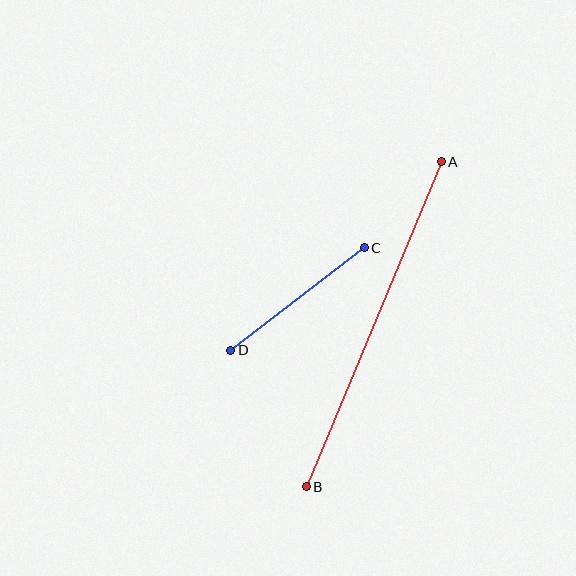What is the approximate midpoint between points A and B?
The midpoint is at approximately (374, 324) pixels.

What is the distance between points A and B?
The distance is approximately 352 pixels.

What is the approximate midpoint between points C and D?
The midpoint is at approximately (298, 299) pixels.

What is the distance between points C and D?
The distance is approximately 168 pixels.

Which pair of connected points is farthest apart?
Points A and B are farthest apart.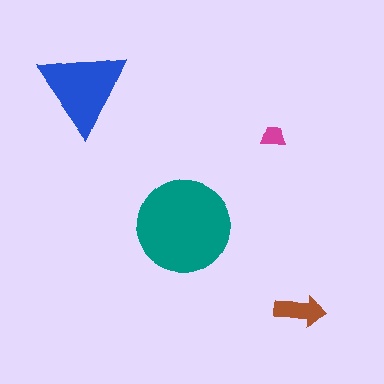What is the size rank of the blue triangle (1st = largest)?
2nd.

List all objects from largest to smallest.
The teal circle, the blue triangle, the brown arrow, the magenta trapezoid.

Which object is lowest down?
The brown arrow is bottommost.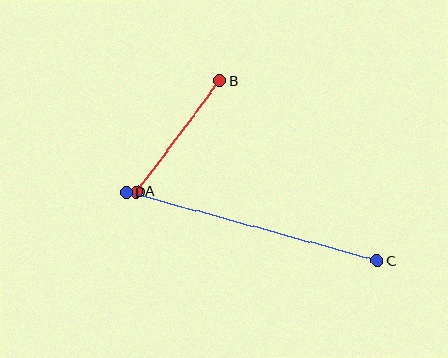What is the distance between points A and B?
The distance is approximately 139 pixels.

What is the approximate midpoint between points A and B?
The midpoint is at approximately (178, 136) pixels.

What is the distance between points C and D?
The distance is approximately 260 pixels.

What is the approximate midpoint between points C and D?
The midpoint is at approximately (252, 227) pixels.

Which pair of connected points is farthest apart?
Points C and D are farthest apart.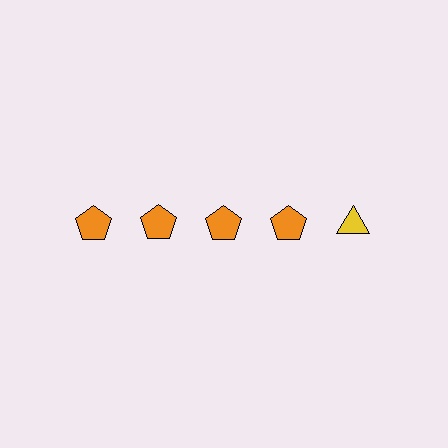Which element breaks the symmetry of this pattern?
The yellow triangle in the top row, rightmost column breaks the symmetry. All other shapes are orange pentagons.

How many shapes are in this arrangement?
There are 5 shapes arranged in a grid pattern.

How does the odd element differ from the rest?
It differs in both color (yellow instead of orange) and shape (triangle instead of pentagon).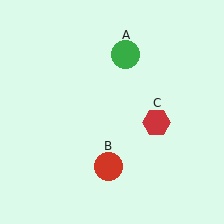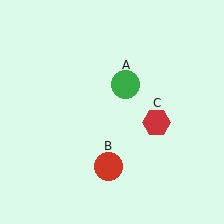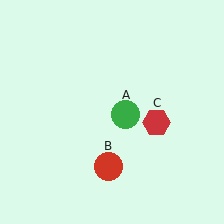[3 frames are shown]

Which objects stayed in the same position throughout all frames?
Red circle (object B) and red hexagon (object C) remained stationary.